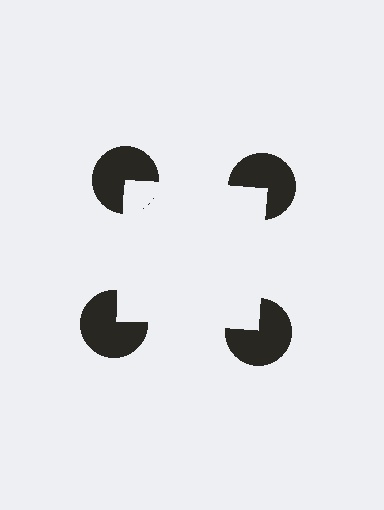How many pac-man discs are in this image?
There are 4 — one at each vertex of the illusory square.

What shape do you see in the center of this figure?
An illusory square — its edges are inferred from the aligned wedge cuts in the pac-man discs, not physically drawn.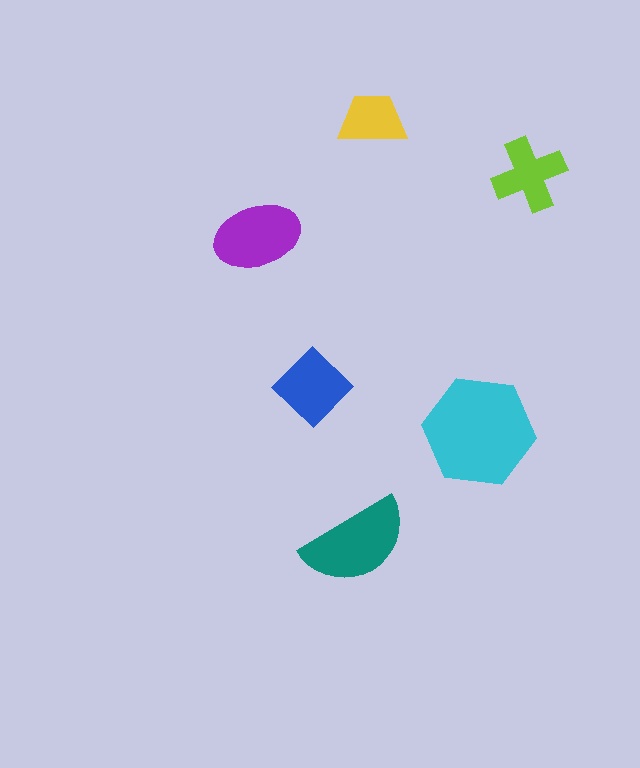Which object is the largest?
The cyan hexagon.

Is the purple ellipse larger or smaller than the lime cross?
Larger.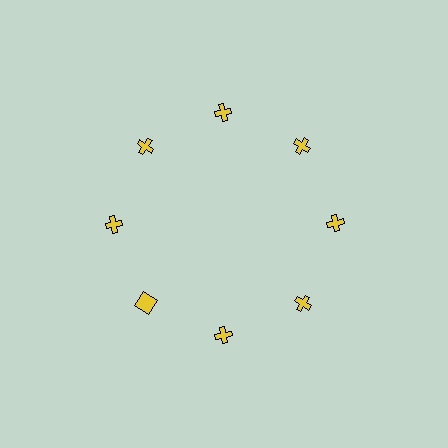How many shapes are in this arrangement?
There are 8 shapes arranged in a ring pattern.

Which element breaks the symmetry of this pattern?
The yellow square at roughly the 8 o'clock position breaks the symmetry. All other shapes are yellow crosses.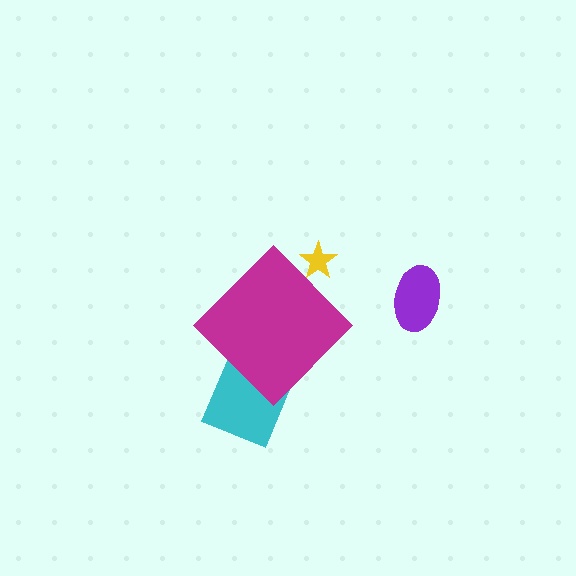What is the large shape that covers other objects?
A magenta diamond.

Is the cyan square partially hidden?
Yes, the cyan square is partially hidden behind the magenta diamond.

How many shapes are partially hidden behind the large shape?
2 shapes are partially hidden.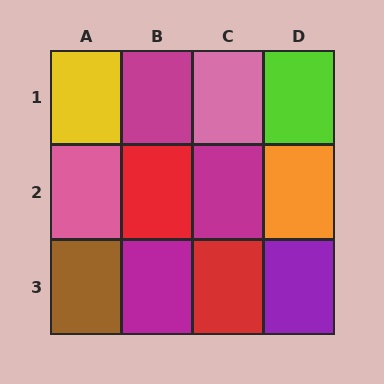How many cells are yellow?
1 cell is yellow.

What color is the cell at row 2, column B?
Red.